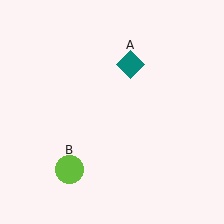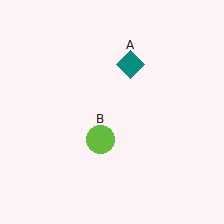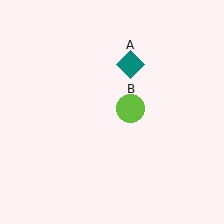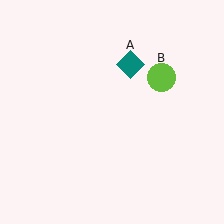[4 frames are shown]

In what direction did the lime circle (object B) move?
The lime circle (object B) moved up and to the right.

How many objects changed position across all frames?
1 object changed position: lime circle (object B).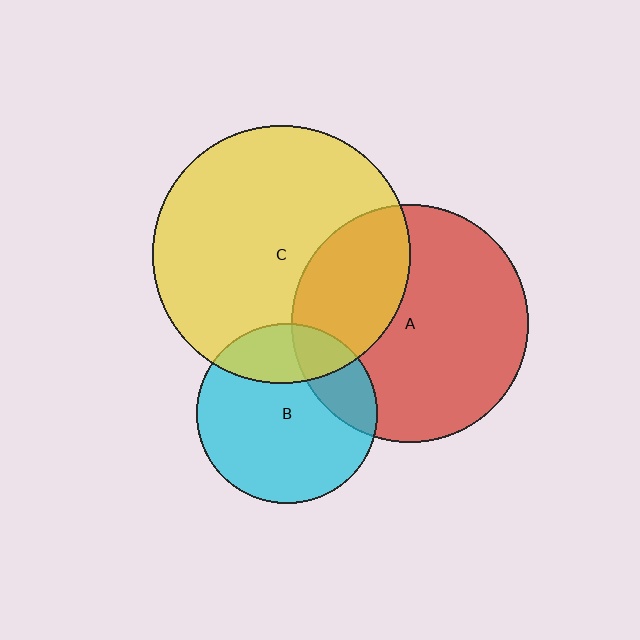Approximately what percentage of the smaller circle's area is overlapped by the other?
Approximately 20%.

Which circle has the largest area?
Circle C (yellow).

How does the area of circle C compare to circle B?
Approximately 2.1 times.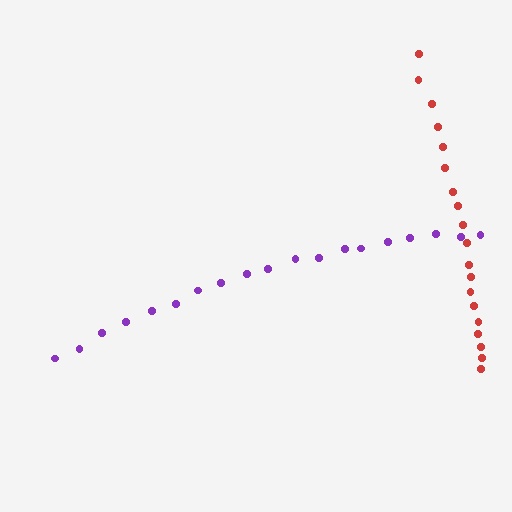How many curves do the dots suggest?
There are 2 distinct paths.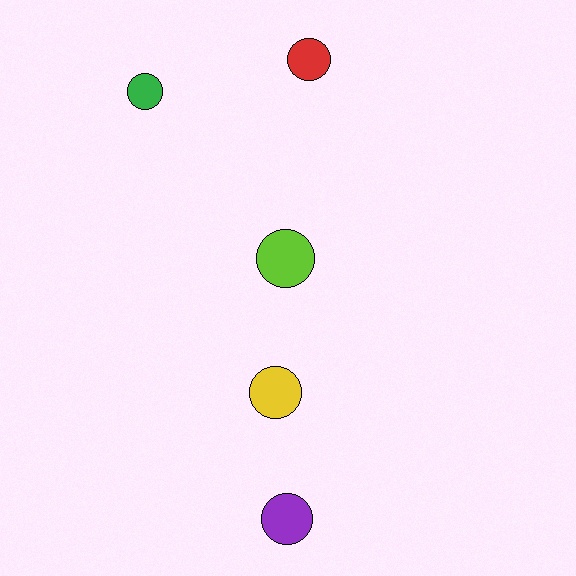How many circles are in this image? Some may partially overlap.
There are 5 circles.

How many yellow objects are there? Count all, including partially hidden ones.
There is 1 yellow object.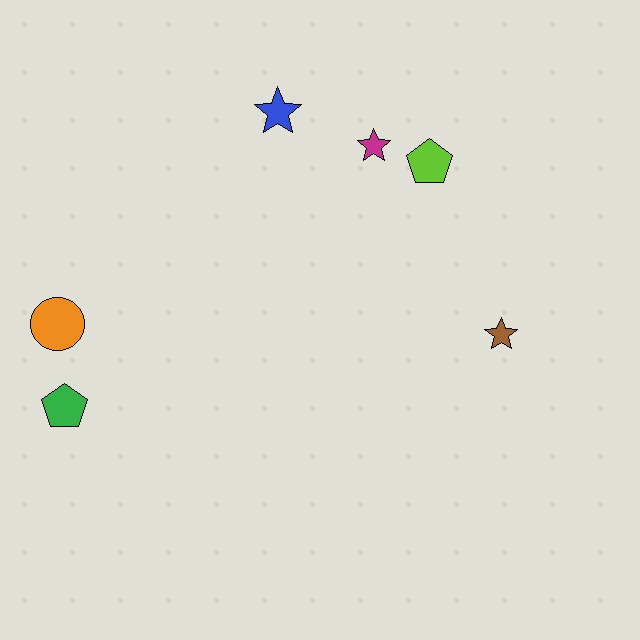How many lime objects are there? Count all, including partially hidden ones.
There is 1 lime object.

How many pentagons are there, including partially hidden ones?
There are 2 pentagons.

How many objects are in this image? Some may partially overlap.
There are 6 objects.